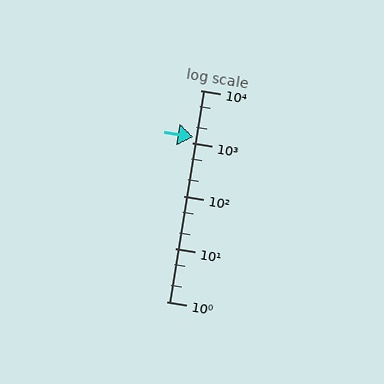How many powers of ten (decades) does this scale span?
The scale spans 4 decades, from 1 to 10000.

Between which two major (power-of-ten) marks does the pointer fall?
The pointer is between 1000 and 10000.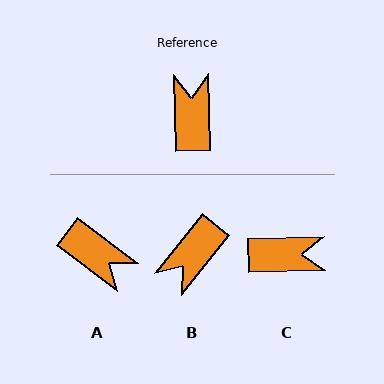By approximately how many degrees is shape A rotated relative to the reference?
Approximately 129 degrees clockwise.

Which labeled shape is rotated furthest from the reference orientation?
B, about 139 degrees away.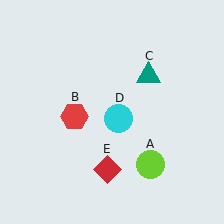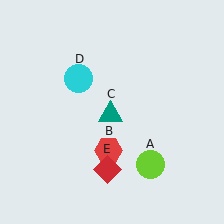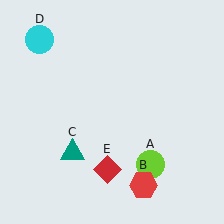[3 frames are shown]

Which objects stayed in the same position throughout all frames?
Lime circle (object A) and red diamond (object E) remained stationary.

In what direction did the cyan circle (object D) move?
The cyan circle (object D) moved up and to the left.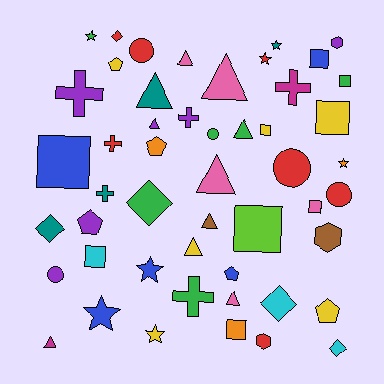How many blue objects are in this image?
There are 5 blue objects.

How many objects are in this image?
There are 50 objects.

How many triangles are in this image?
There are 10 triangles.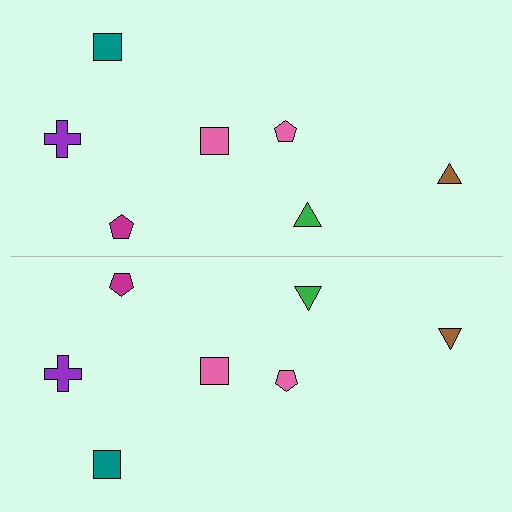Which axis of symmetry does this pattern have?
The pattern has a horizontal axis of symmetry running through the center of the image.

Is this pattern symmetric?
Yes, this pattern has bilateral (reflection) symmetry.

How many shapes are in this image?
There are 14 shapes in this image.